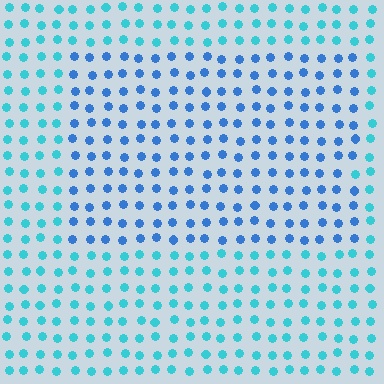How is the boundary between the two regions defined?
The boundary is defined purely by a slight shift in hue (about 32 degrees). Spacing, size, and orientation are identical on both sides.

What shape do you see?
I see a rectangle.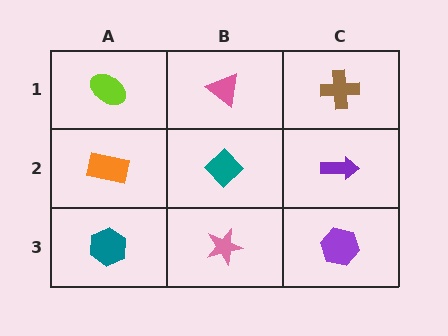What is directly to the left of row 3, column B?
A teal hexagon.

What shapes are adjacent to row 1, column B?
A teal diamond (row 2, column B), a lime ellipse (row 1, column A), a brown cross (row 1, column C).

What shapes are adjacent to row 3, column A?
An orange rectangle (row 2, column A), a pink star (row 3, column B).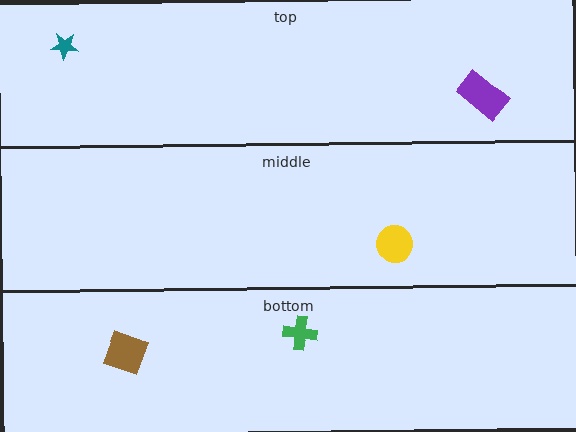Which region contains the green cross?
The bottom region.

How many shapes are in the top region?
2.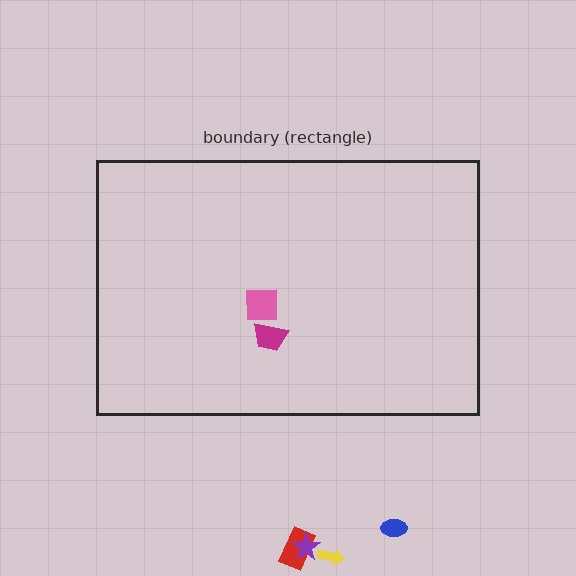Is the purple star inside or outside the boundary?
Outside.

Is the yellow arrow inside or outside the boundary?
Outside.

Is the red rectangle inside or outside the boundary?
Outside.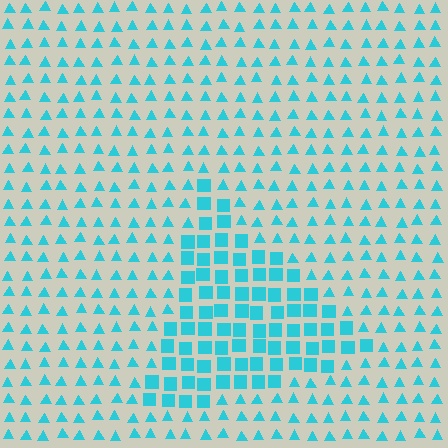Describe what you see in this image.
The image is filled with small cyan elements arranged in a uniform grid. A triangle-shaped region contains squares, while the surrounding area contains triangles. The boundary is defined purely by the change in element shape.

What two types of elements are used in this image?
The image uses squares inside the triangle region and triangles outside it.